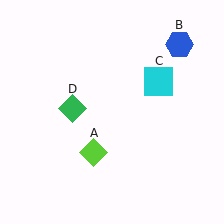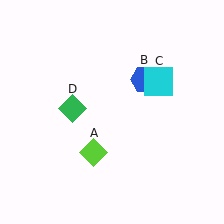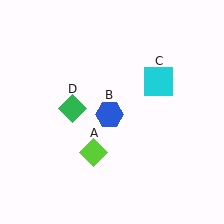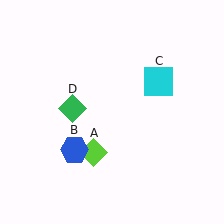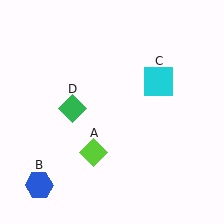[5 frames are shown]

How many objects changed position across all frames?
1 object changed position: blue hexagon (object B).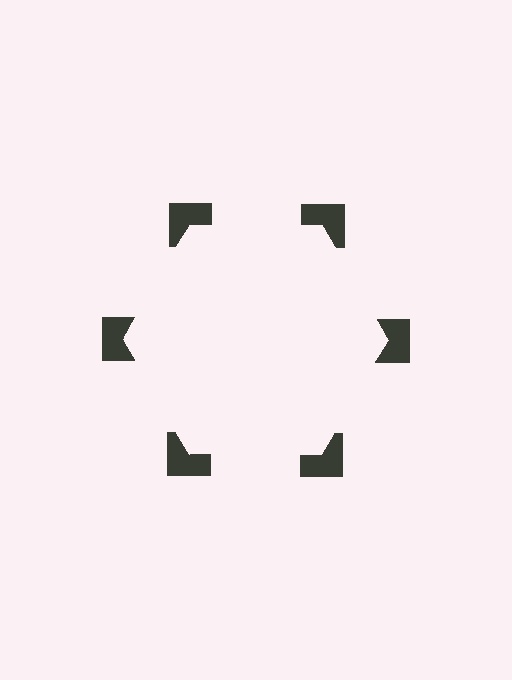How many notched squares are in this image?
There are 6 — one at each vertex of the illusory hexagon.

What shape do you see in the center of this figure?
An illusory hexagon — its edges are inferred from the aligned wedge cuts in the notched squares, not physically drawn.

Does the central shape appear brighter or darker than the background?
It typically appears slightly brighter than the background, even though no actual brightness change is drawn.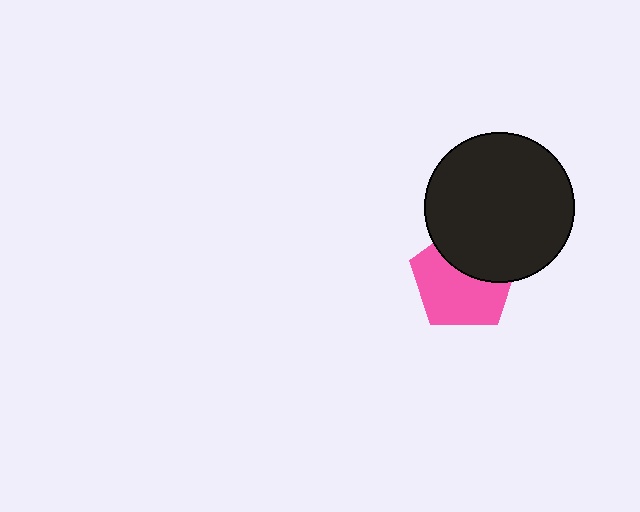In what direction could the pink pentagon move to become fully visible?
The pink pentagon could move down. That would shift it out from behind the black circle entirely.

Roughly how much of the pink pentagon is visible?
About half of it is visible (roughly 61%).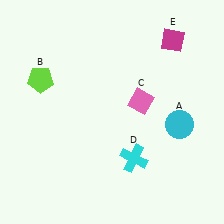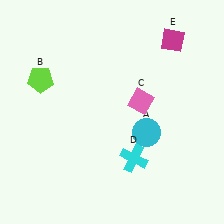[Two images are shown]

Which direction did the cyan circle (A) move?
The cyan circle (A) moved left.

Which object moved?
The cyan circle (A) moved left.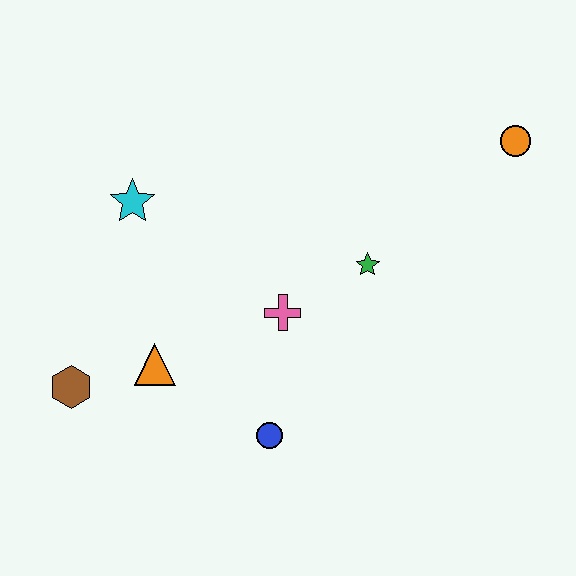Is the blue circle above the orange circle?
No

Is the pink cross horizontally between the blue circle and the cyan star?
No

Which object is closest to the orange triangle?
The brown hexagon is closest to the orange triangle.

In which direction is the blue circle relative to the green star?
The blue circle is below the green star.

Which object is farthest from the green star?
The brown hexagon is farthest from the green star.